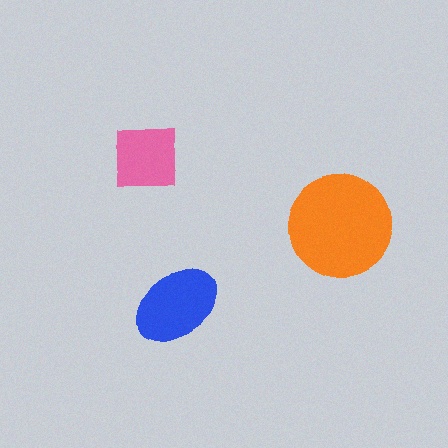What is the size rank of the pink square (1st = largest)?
3rd.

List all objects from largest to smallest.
The orange circle, the blue ellipse, the pink square.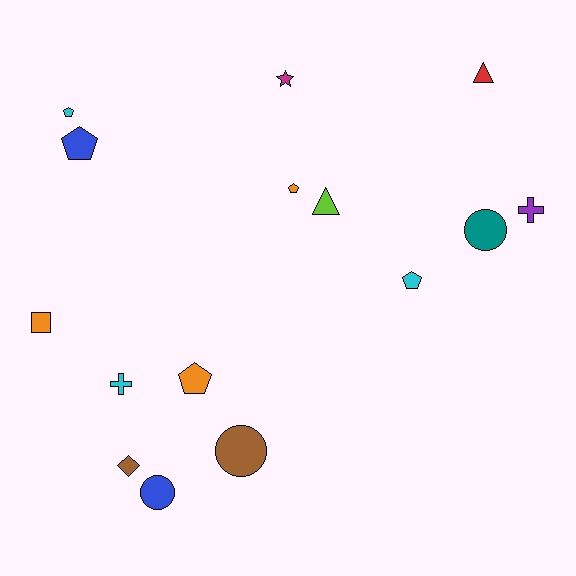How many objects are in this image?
There are 15 objects.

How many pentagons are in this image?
There are 5 pentagons.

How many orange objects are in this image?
There are 3 orange objects.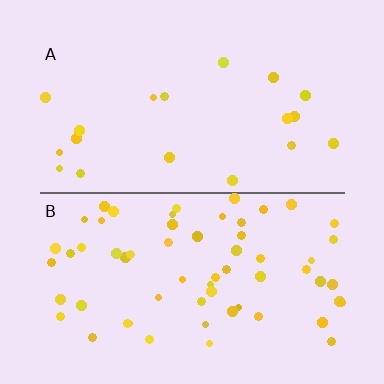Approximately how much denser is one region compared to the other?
Approximately 3.2× — region B over region A.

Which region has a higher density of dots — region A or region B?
B (the bottom).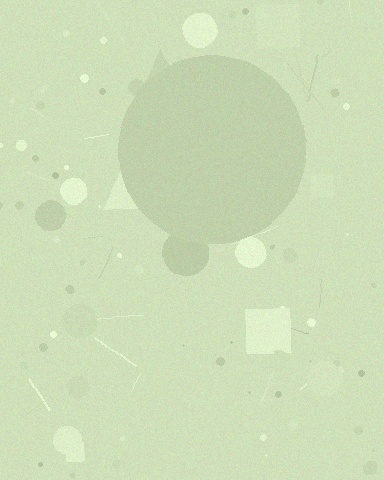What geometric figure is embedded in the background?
A circle is embedded in the background.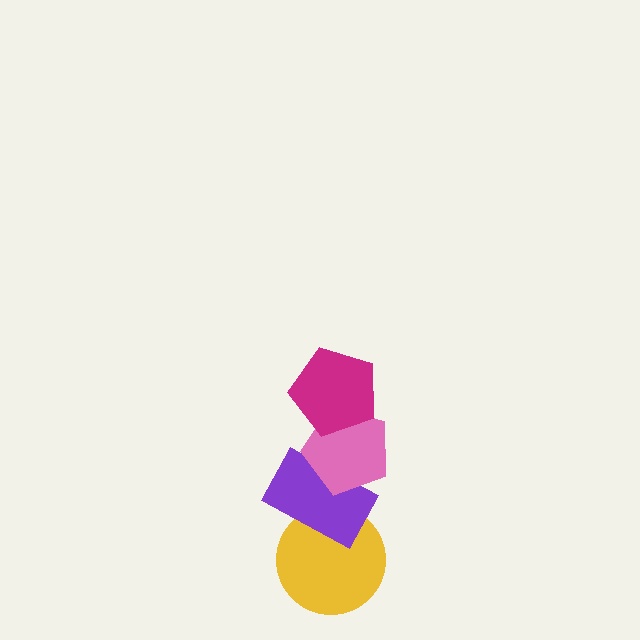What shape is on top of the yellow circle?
The purple rectangle is on top of the yellow circle.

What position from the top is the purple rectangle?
The purple rectangle is 3rd from the top.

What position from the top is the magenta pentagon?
The magenta pentagon is 1st from the top.